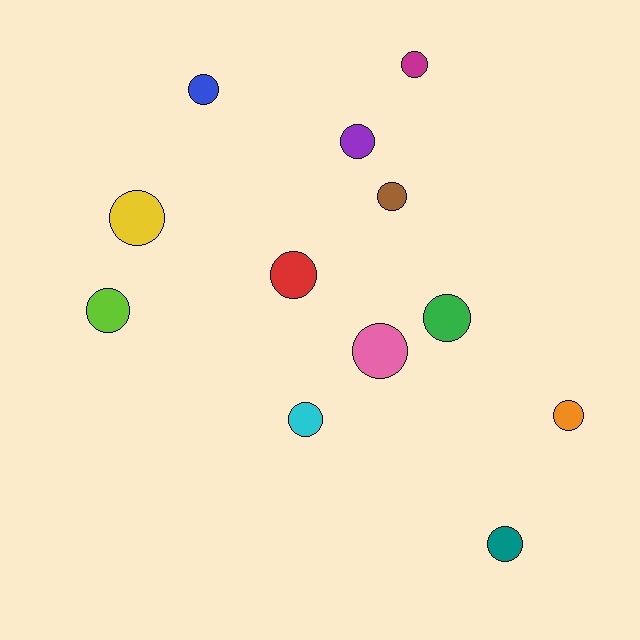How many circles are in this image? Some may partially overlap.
There are 12 circles.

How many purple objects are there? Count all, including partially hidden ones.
There is 1 purple object.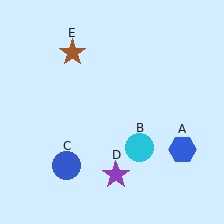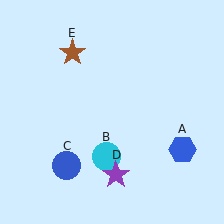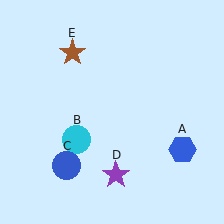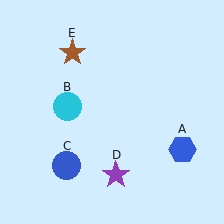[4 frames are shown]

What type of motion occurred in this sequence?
The cyan circle (object B) rotated clockwise around the center of the scene.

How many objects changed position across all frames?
1 object changed position: cyan circle (object B).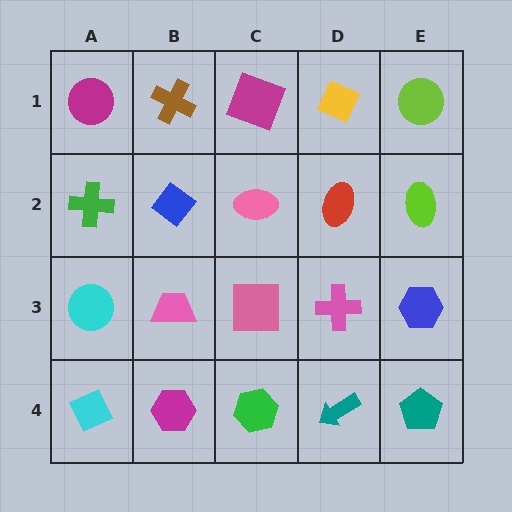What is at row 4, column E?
A teal pentagon.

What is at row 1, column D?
A yellow diamond.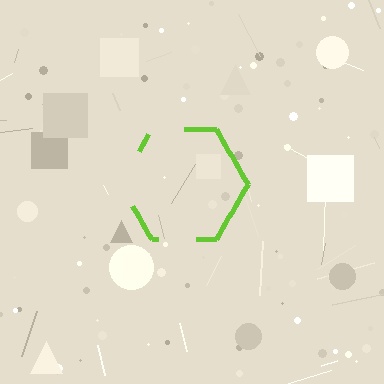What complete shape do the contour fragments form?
The contour fragments form a hexagon.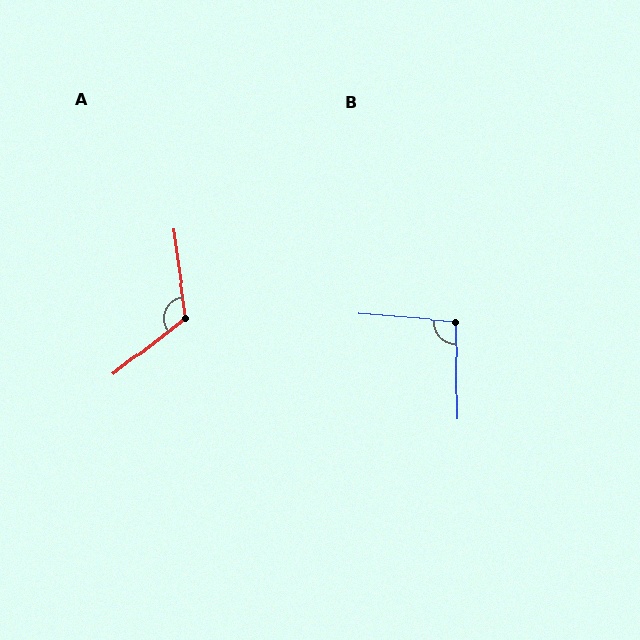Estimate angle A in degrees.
Approximately 120 degrees.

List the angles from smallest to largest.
B (96°), A (120°).